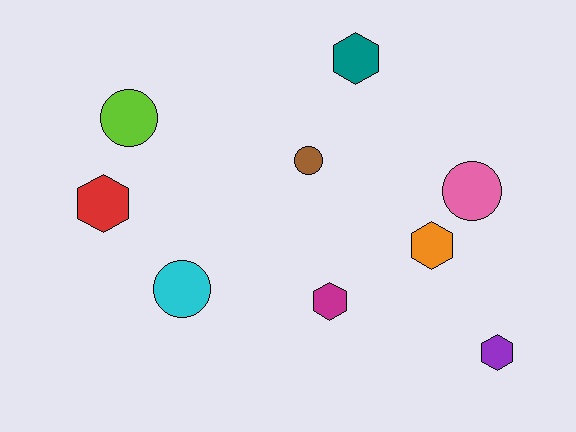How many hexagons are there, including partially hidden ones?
There are 5 hexagons.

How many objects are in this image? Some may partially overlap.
There are 9 objects.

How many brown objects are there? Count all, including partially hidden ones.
There is 1 brown object.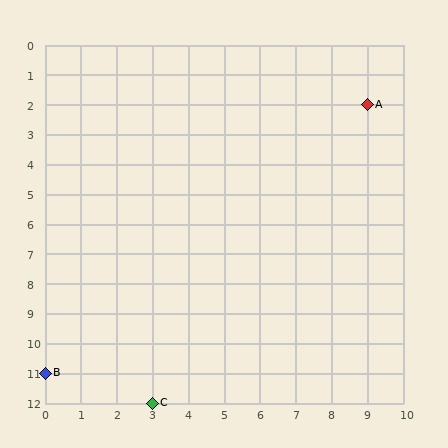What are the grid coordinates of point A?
Point A is at grid coordinates (9, 2).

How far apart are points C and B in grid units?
Points C and B are 3 columns and 1 row apart (about 3.2 grid units diagonally).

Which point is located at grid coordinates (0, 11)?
Point B is at (0, 11).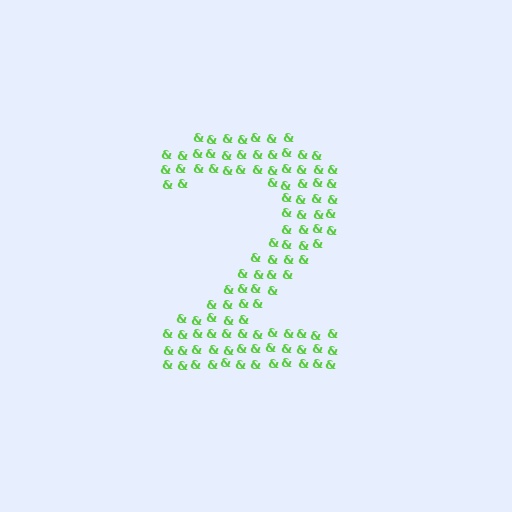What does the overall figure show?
The overall figure shows the digit 2.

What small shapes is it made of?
It is made of small ampersands.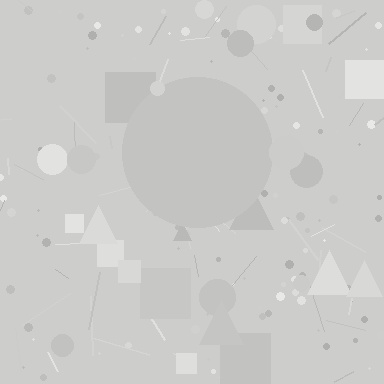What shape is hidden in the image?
A circle is hidden in the image.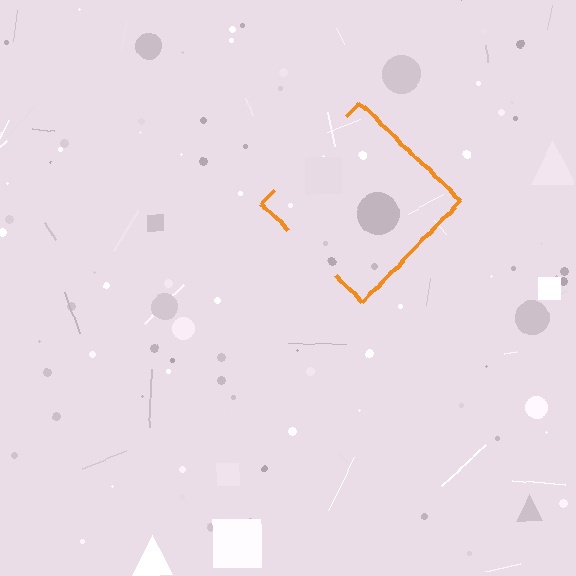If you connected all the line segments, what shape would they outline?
They would outline a diamond.